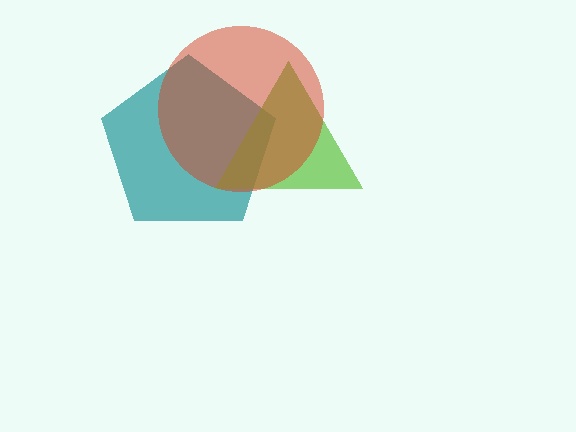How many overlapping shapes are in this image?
There are 3 overlapping shapes in the image.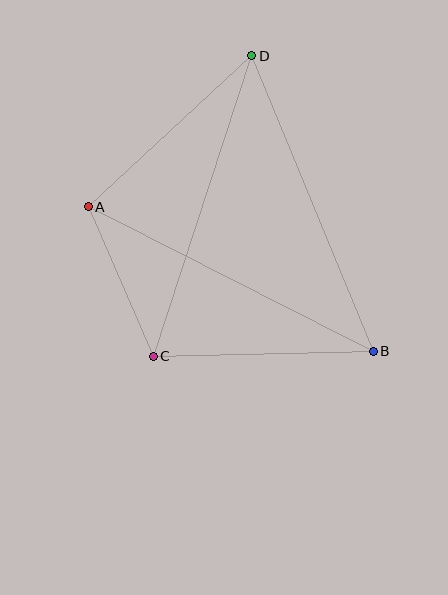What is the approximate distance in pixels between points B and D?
The distance between B and D is approximately 319 pixels.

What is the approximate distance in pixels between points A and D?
The distance between A and D is approximately 223 pixels.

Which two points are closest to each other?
Points A and C are closest to each other.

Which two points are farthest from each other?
Points A and B are farthest from each other.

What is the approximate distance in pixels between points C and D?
The distance between C and D is approximately 316 pixels.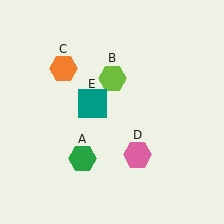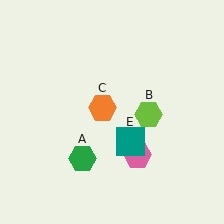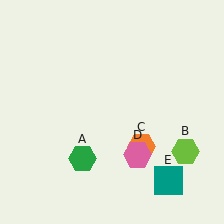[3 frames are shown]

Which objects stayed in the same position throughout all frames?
Green hexagon (object A) and pink hexagon (object D) remained stationary.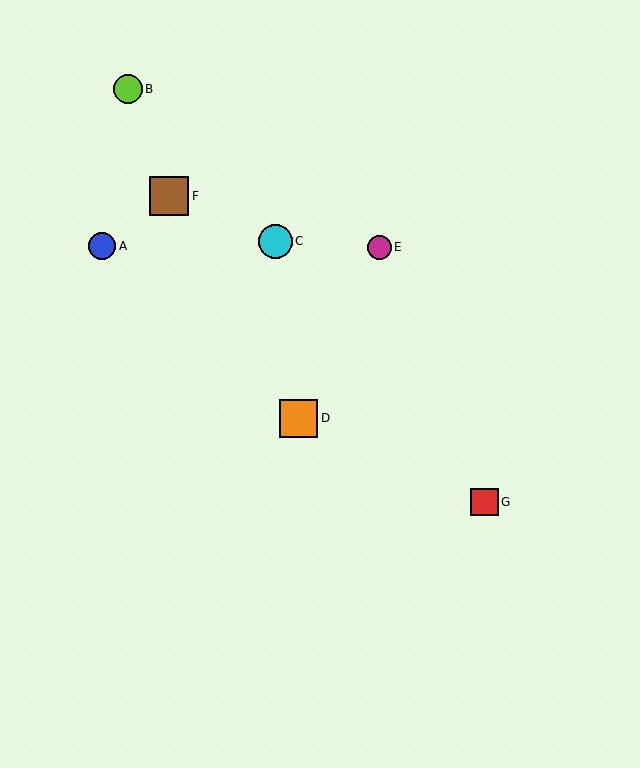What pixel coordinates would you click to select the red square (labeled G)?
Click at (484, 502) to select the red square G.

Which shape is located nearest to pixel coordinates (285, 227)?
The cyan circle (labeled C) at (275, 241) is nearest to that location.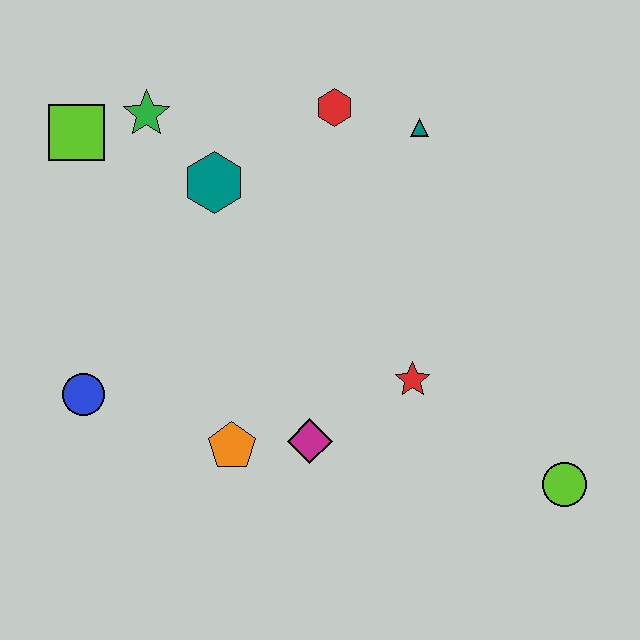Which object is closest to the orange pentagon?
The magenta diamond is closest to the orange pentagon.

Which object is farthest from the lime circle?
The lime square is farthest from the lime circle.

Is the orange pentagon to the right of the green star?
Yes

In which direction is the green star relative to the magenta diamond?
The green star is above the magenta diamond.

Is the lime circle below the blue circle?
Yes